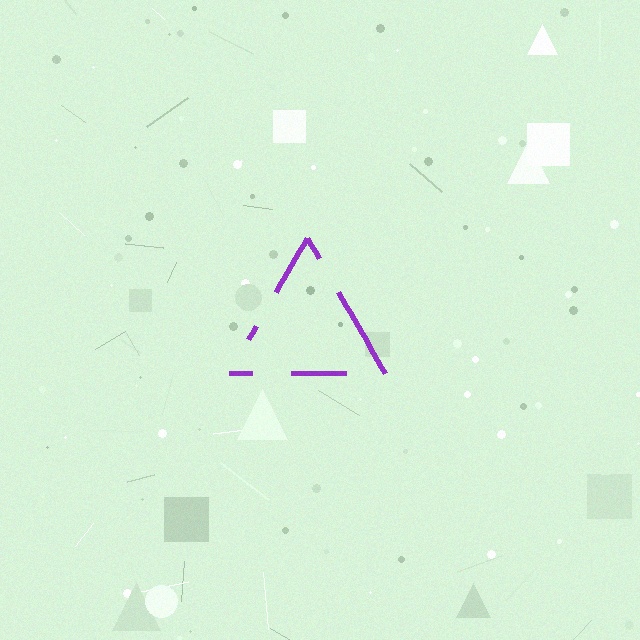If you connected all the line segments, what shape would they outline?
They would outline a triangle.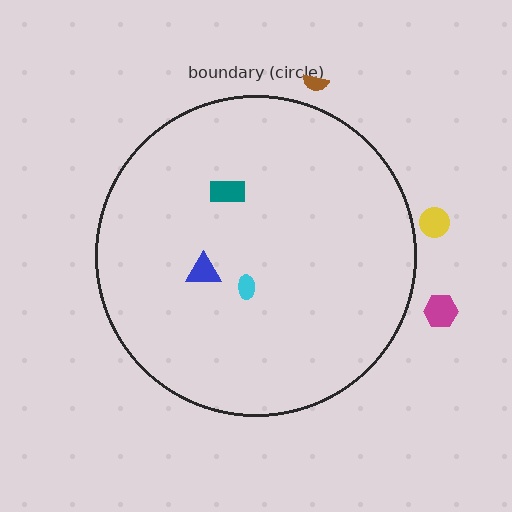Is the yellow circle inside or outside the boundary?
Outside.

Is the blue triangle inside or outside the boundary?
Inside.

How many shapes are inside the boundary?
3 inside, 3 outside.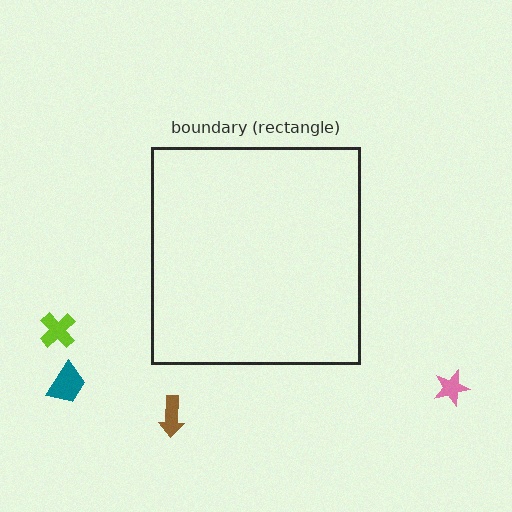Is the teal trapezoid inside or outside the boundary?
Outside.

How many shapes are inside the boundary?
0 inside, 4 outside.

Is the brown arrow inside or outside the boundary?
Outside.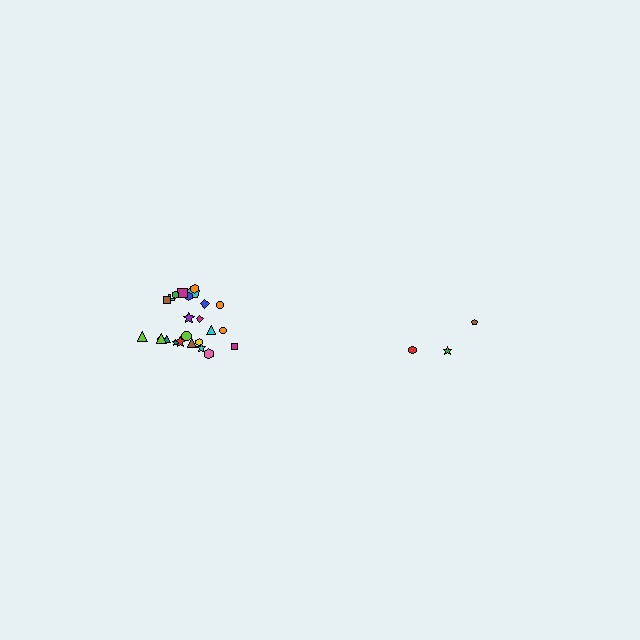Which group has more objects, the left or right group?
The left group.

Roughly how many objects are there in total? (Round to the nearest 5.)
Roughly 30 objects in total.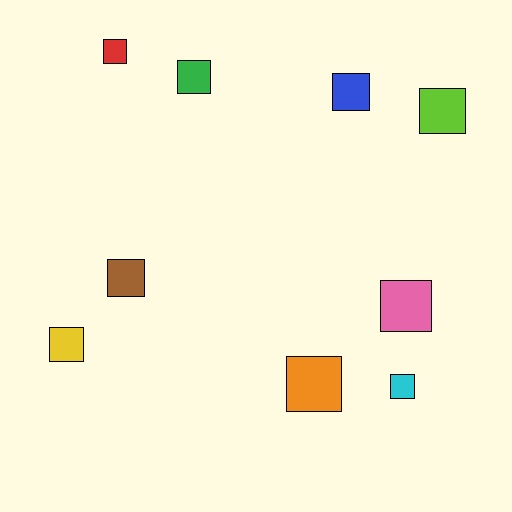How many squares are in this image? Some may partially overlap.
There are 9 squares.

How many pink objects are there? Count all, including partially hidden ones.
There is 1 pink object.